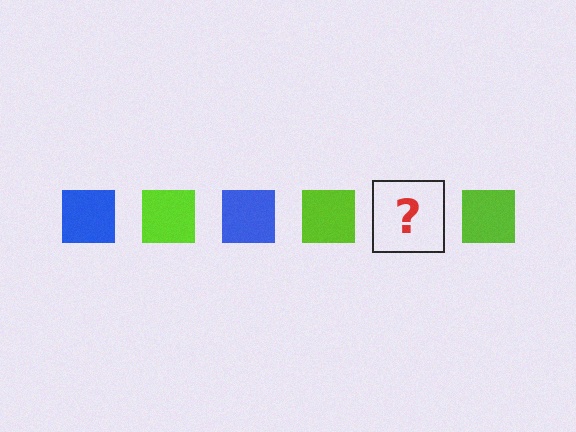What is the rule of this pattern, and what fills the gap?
The rule is that the pattern cycles through blue, lime squares. The gap should be filled with a blue square.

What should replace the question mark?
The question mark should be replaced with a blue square.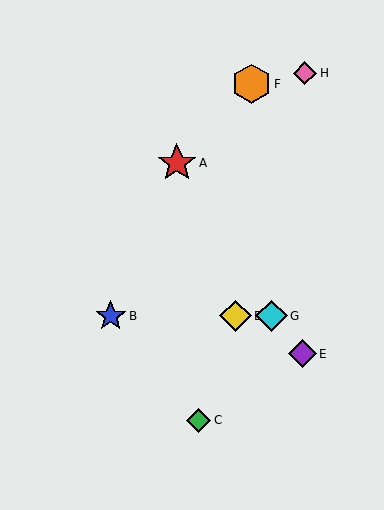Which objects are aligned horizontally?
Objects B, D, G are aligned horizontally.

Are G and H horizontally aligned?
No, G is at y≈316 and H is at y≈73.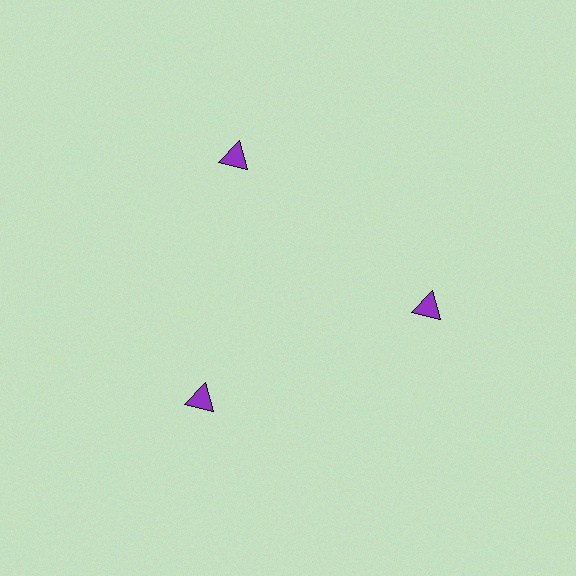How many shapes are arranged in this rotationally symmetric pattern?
There are 3 shapes, arranged in 3 groups of 1.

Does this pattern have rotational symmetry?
Yes, this pattern has 3-fold rotational symmetry. It looks the same after rotating 120 degrees around the center.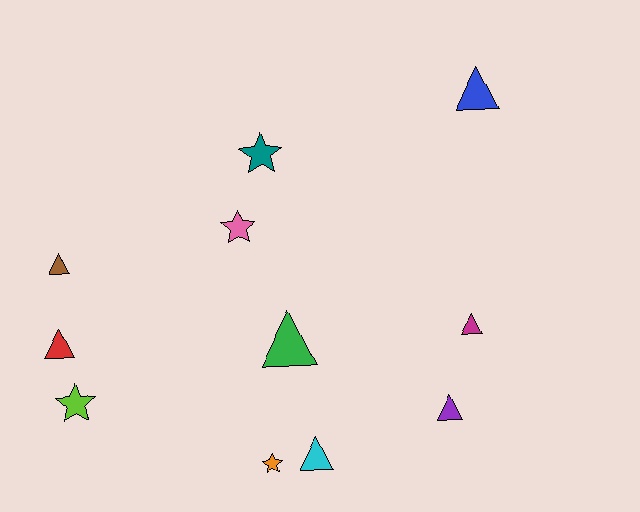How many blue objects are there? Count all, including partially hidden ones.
There is 1 blue object.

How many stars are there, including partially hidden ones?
There are 4 stars.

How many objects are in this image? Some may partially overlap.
There are 11 objects.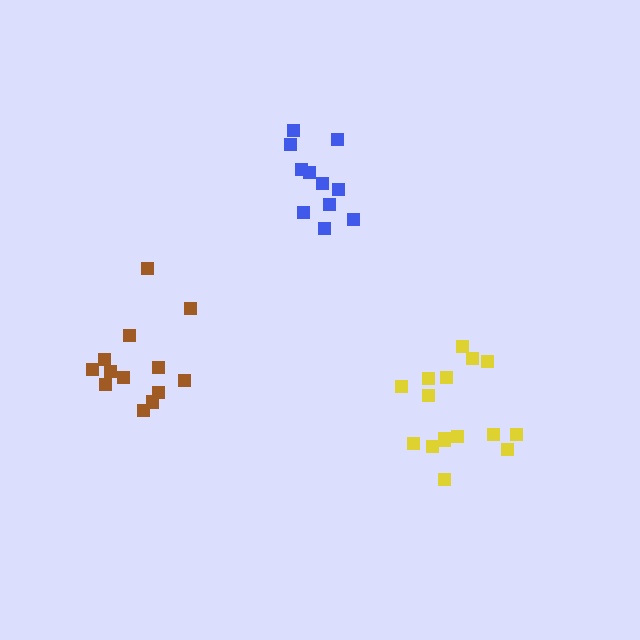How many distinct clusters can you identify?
There are 3 distinct clusters.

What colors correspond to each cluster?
The clusters are colored: blue, yellow, brown.